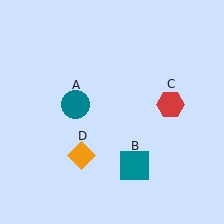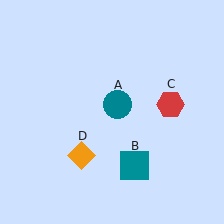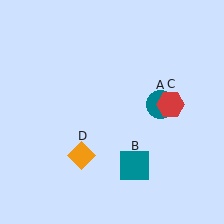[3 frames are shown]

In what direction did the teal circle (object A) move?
The teal circle (object A) moved right.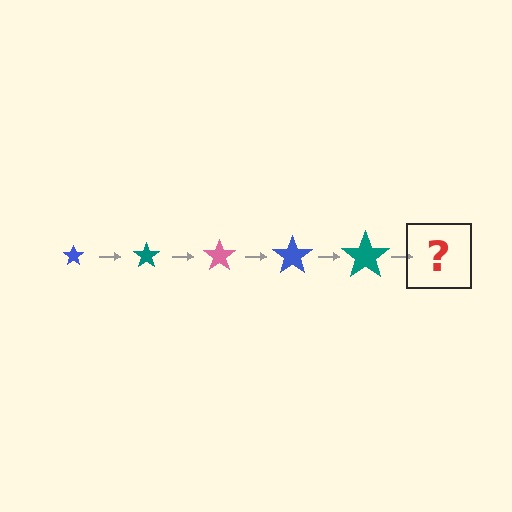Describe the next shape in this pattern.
It should be a pink star, larger than the previous one.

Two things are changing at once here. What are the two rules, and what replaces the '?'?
The two rules are that the star grows larger each step and the color cycles through blue, teal, and pink. The '?' should be a pink star, larger than the previous one.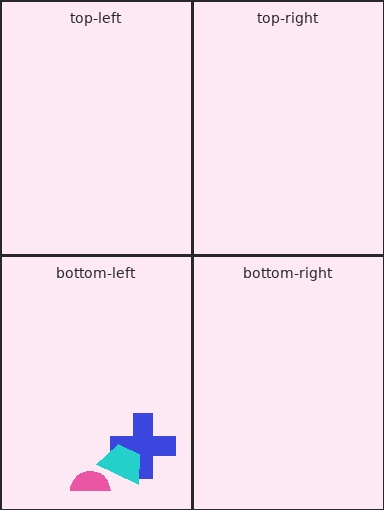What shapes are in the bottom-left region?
The blue cross, the pink semicircle, the cyan trapezoid.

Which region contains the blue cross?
The bottom-left region.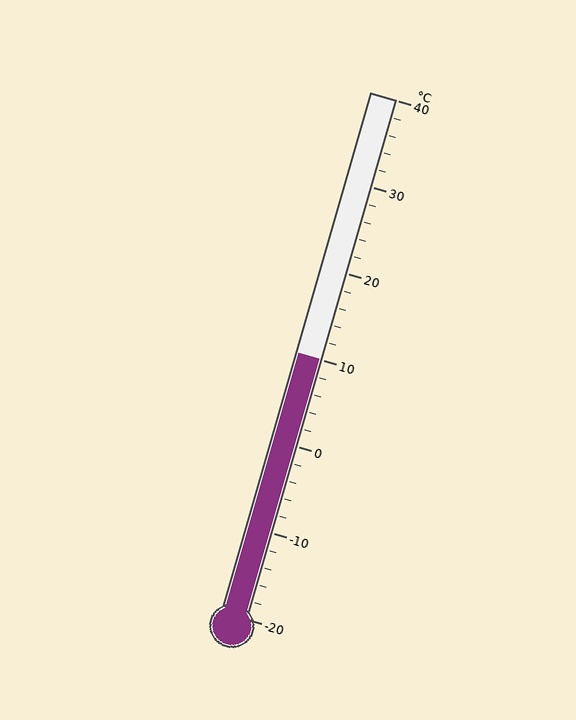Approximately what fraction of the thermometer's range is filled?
The thermometer is filled to approximately 50% of its range.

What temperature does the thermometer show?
The thermometer shows approximately 10°C.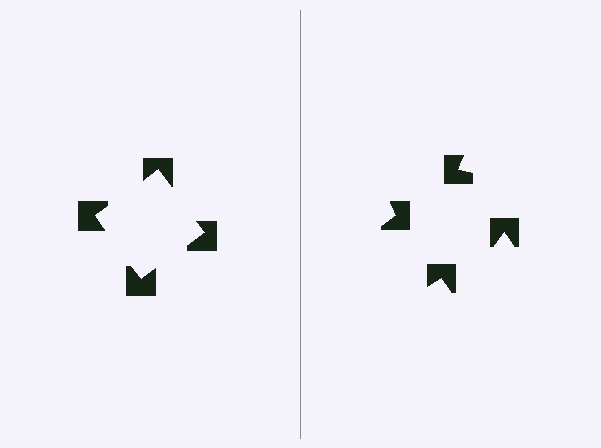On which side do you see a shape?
An illusory square appears on the left side. On the right side the wedge cuts are rotated, so no coherent shape forms.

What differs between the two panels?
The notched squares are positioned identically on both sides; only the wedge orientations differ. On the left they align to a square; on the right they are misaligned.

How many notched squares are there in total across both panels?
8 — 4 on each side.